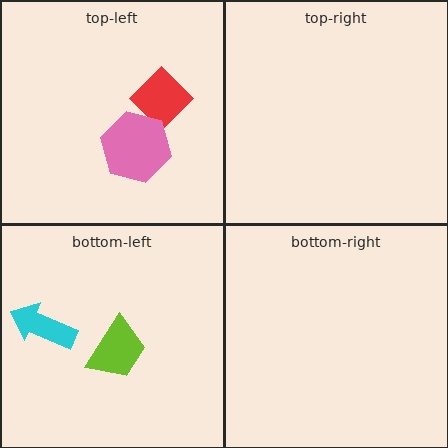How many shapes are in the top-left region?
2.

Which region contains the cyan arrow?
The bottom-left region.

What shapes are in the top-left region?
The red diamond, the pink hexagon.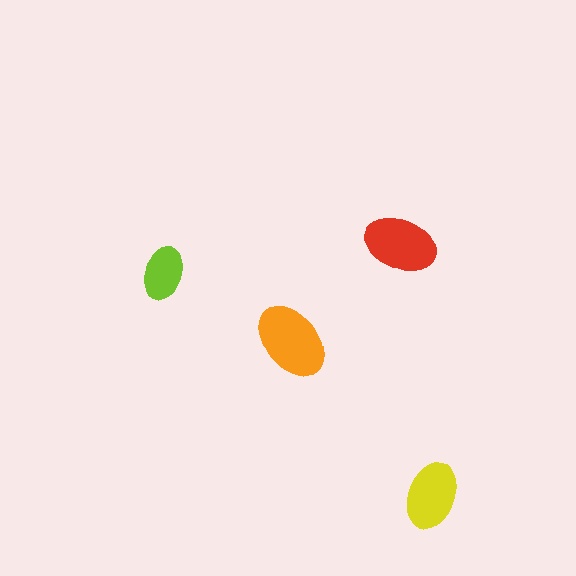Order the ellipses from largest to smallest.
the orange one, the red one, the yellow one, the lime one.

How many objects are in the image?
There are 4 objects in the image.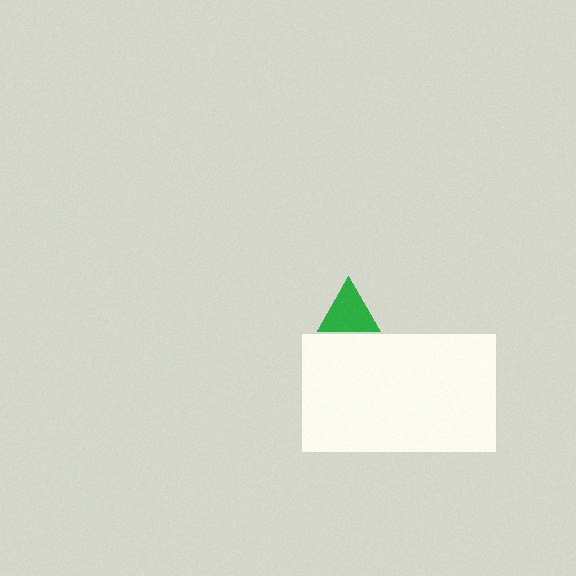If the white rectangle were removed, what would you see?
You would see the complete green triangle.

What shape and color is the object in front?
The object in front is a white rectangle.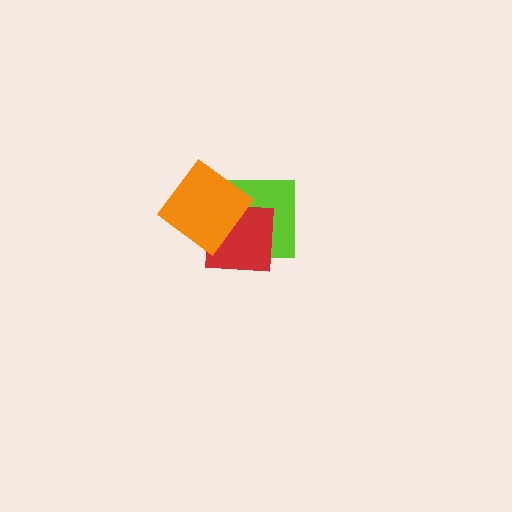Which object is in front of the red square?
The orange diamond is in front of the red square.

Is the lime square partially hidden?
Yes, it is partially covered by another shape.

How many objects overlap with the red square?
2 objects overlap with the red square.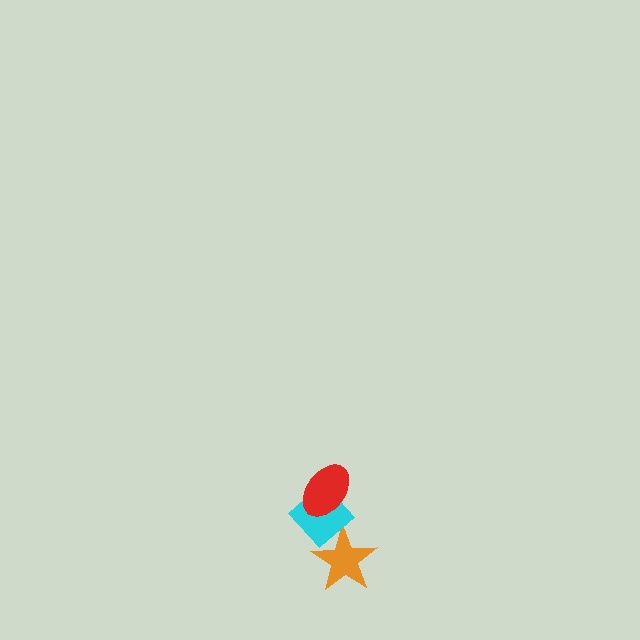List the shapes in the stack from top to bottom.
From top to bottom: the red ellipse, the cyan diamond, the orange star.